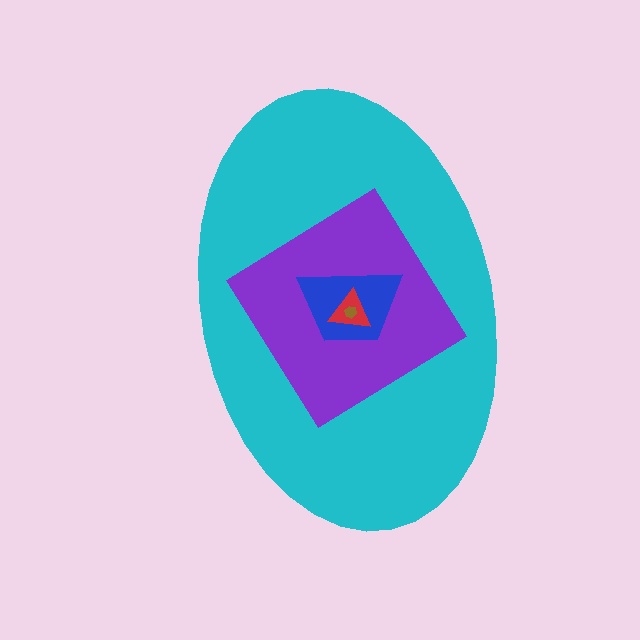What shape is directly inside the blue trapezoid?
The red triangle.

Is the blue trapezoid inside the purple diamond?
Yes.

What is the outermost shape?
The cyan ellipse.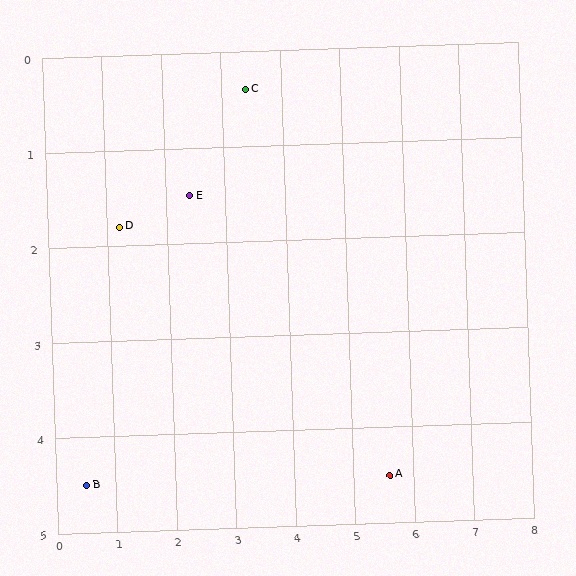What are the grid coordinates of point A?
Point A is at approximately (5.6, 4.5).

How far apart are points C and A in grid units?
Points C and A are about 4.7 grid units apart.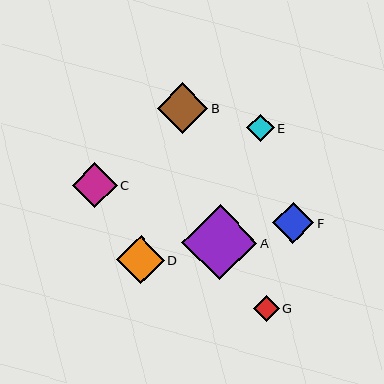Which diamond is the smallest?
Diamond G is the smallest with a size of approximately 26 pixels.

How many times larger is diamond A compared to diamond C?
Diamond A is approximately 1.7 times the size of diamond C.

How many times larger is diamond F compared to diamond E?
Diamond F is approximately 1.5 times the size of diamond E.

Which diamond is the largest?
Diamond A is the largest with a size of approximately 75 pixels.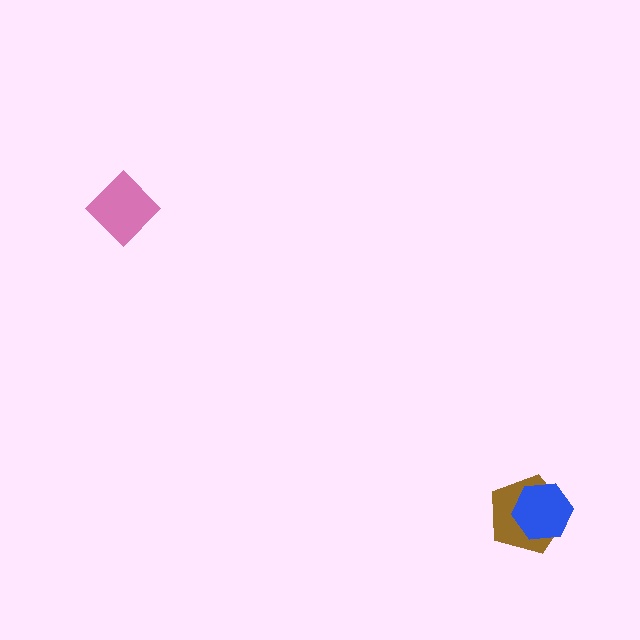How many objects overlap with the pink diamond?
0 objects overlap with the pink diamond.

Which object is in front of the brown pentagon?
The blue hexagon is in front of the brown pentagon.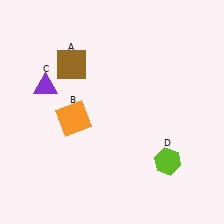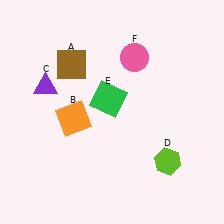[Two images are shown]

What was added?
A green square (E), a pink circle (F) were added in Image 2.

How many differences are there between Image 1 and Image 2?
There are 2 differences between the two images.